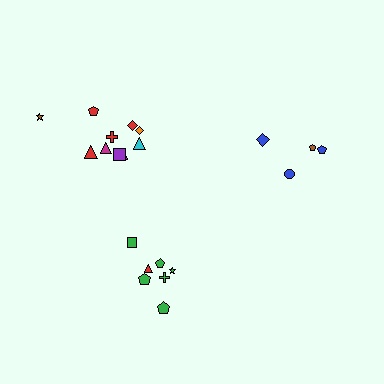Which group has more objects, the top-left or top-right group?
The top-left group.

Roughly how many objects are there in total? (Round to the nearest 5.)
Roughly 20 objects in total.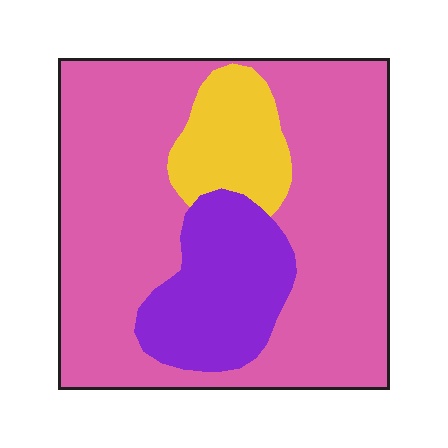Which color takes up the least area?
Yellow, at roughly 10%.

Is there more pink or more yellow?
Pink.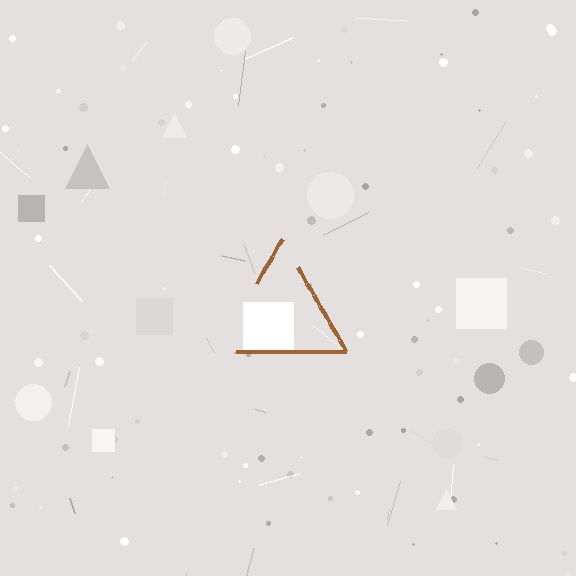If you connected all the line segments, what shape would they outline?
They would outline a triangle.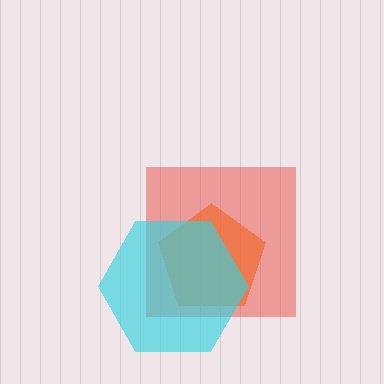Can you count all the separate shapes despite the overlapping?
Yes, there are 3 separate shapes.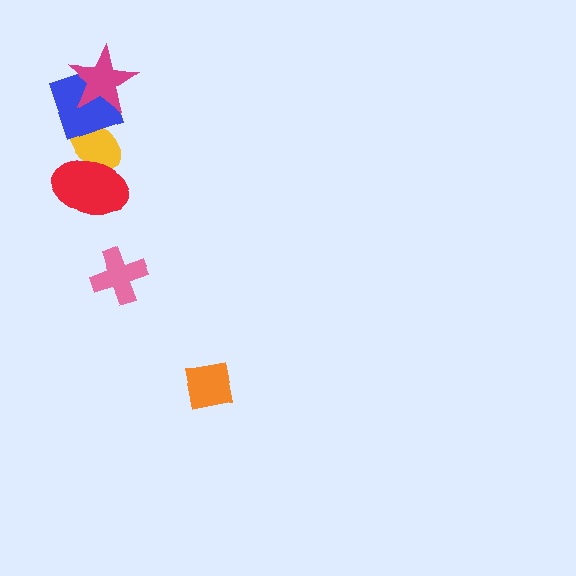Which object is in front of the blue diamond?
The magenta star is in front of the blue diamond.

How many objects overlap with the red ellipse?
1 object overlaps with the red ellipse.